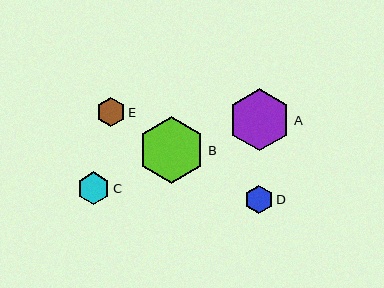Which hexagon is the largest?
Hexagon B is the largest with a size of approximately 66 pixels.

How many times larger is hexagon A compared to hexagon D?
Hexagon A is approximately 2.2 times the size of hexagon D.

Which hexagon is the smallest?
Hexagon D is the smallest with a size of approximately 28 pixels.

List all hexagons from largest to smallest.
From largest to smallest: B, A, C, E, D.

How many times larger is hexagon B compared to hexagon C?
Hexagon B is approximately 2.0 times the size of hexagon C.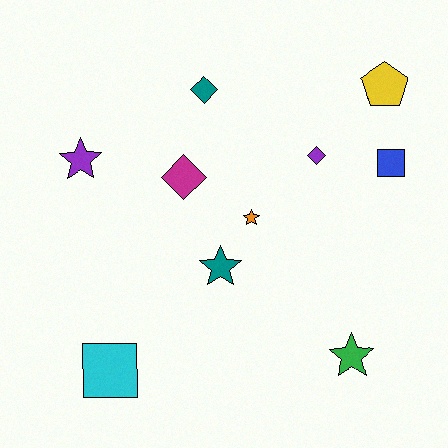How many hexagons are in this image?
There are no hexagons.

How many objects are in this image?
There are 10 objects.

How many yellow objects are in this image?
There is 1 yellow object.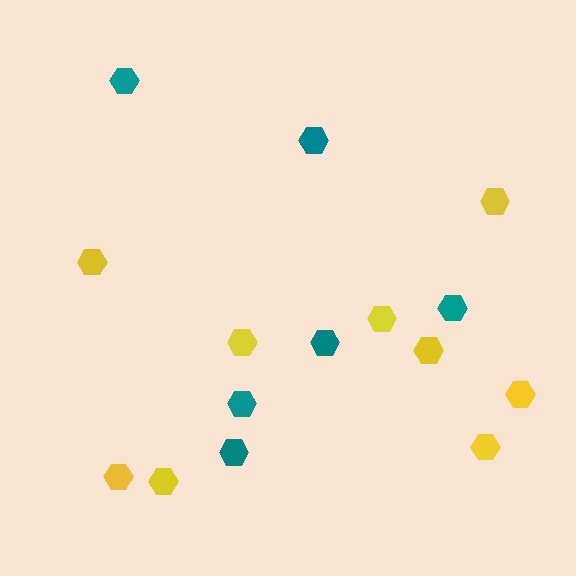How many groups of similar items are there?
There are 2 groups: one group of teal hexagons (6) and one group of yellow hexagons (9).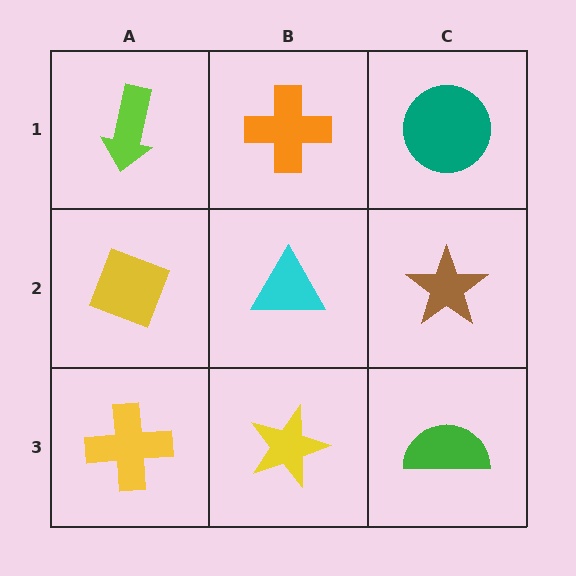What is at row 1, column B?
An orange cross.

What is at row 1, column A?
A lime arrow.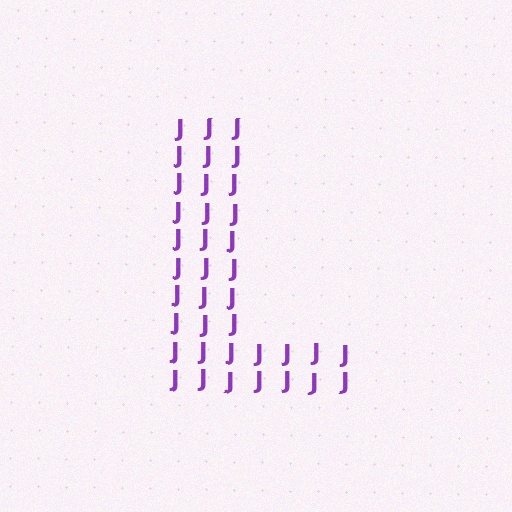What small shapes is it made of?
It is made of small letter J's.